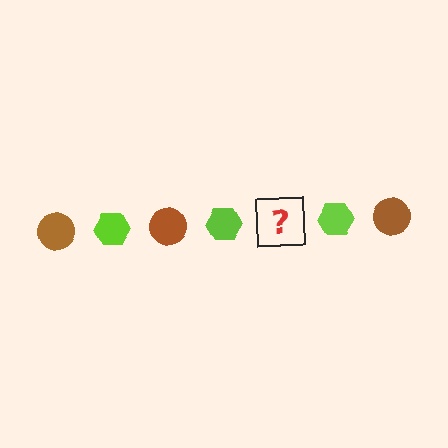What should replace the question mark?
The question mark should be replaced with a brown circle.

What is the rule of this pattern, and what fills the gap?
The rule is that the pattern alternates between brown circle and lime hexagon. The gap should be filled with a brown circle.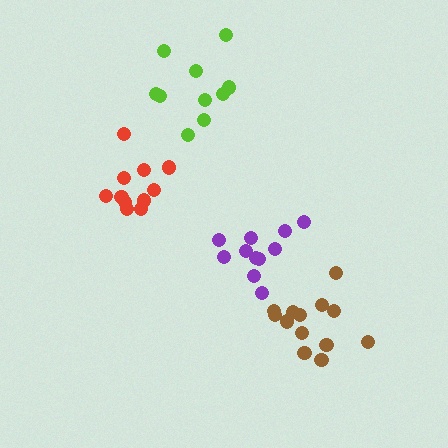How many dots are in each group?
Group 1: 13 dots, Group 2: 11 dots, Group 3: 11 dots, Group 4: 10 dots (45 total).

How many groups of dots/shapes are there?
There are 4 groups.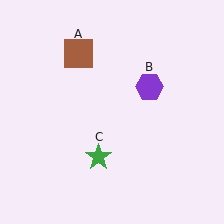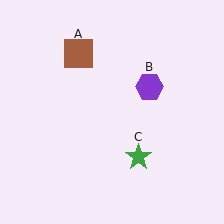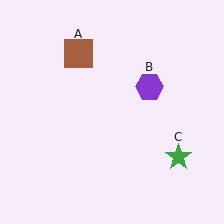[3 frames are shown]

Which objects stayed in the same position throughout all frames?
Brown square (object A) and purple hexagon (object B) remained stationary.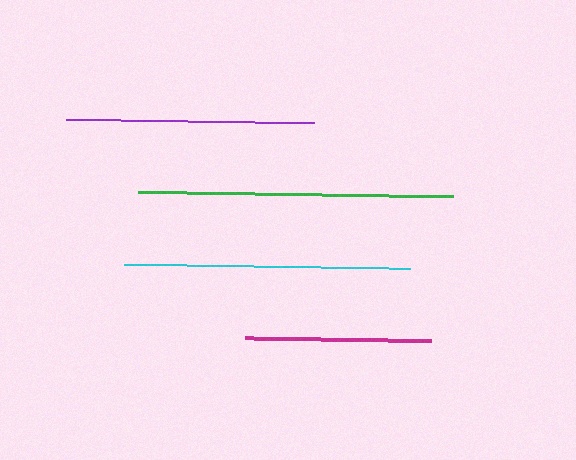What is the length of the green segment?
The green segment is approximately 314 pixels long.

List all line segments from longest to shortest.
From longest to shortest: green, cyan, purple, magenta.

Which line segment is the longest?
The green line is the longest at approximately 314 pixels.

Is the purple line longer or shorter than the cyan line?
The cyan line is longer than the purple line.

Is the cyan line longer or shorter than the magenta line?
The cyan line is longer than the magenta line.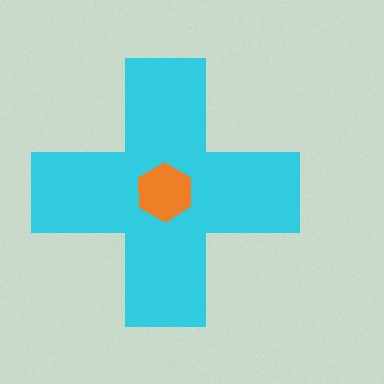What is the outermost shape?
The cyan cross.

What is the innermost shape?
The orange hexagon.